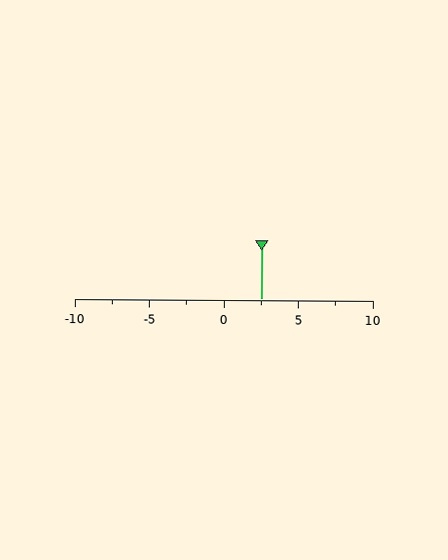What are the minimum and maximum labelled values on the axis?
The axis runs from -10 to 10.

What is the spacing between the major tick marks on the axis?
The major ticks are spaced 5 apart.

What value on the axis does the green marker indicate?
The marker indicates approximately 2.5.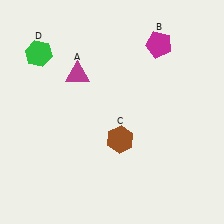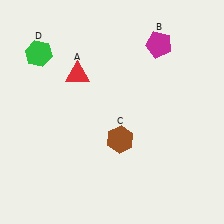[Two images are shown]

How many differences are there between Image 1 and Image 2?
There is 1 difference between the two images.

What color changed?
The triangle (A) changed from magenta in Image 1 to red in Image 2.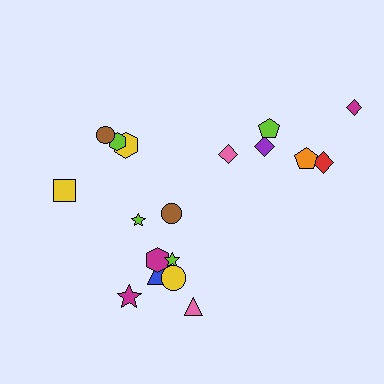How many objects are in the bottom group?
There are 8 objects.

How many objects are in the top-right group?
There are 6 objects.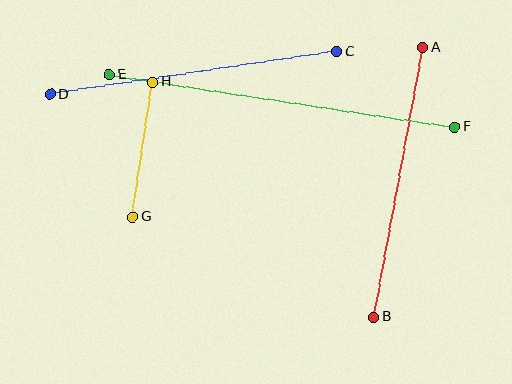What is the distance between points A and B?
The distance is approximately 274 pixels.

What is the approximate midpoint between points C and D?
The midpoint is at approximately (194, 73) pixels.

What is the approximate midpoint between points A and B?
The midpoint is at approximately (398, 182) pixels.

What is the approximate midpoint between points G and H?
The midpoint is at approximately (143, 150) pixels.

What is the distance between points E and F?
The distance is approximately 349 pixels.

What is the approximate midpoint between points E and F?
The midpoint is at approximately (282, 101) pixels.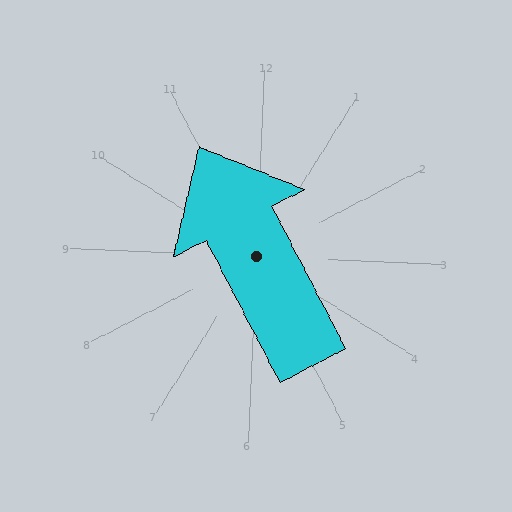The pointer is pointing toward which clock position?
Roughly 11 o'clock.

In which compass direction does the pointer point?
Northwest.